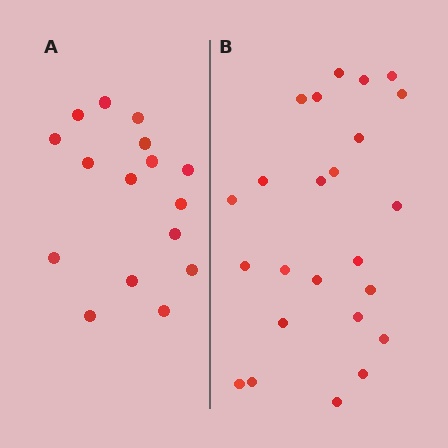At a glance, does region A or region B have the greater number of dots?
Region B (the right region) has more dots.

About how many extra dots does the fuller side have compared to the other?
Region B has roughly 8 or so more dots than region A.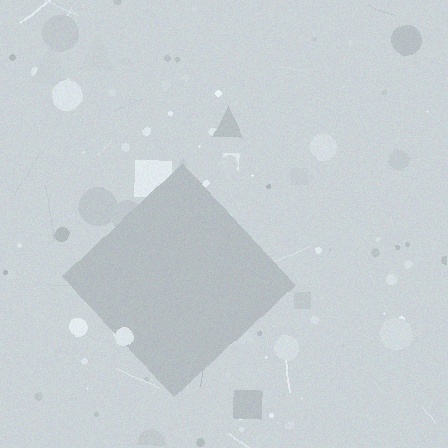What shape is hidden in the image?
A diamond is hidden in the image.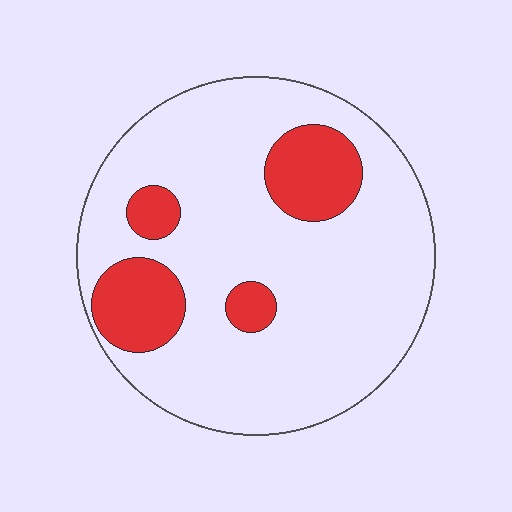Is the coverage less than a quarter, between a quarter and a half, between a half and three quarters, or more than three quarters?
Less than a quarter.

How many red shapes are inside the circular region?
4.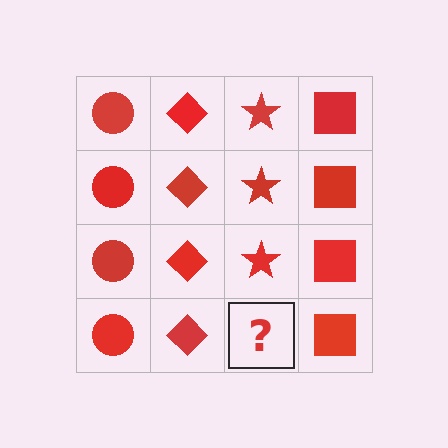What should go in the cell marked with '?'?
The missing cell should contain a red star.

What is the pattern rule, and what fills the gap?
The rule is that each column has a consistent shape. The gap should be filled with a red star.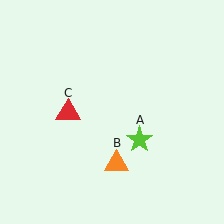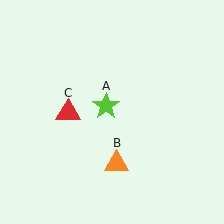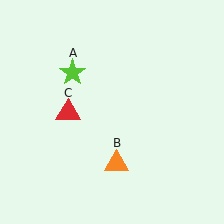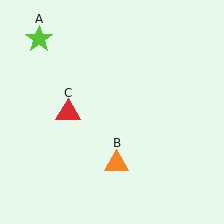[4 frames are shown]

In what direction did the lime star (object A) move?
The lime star (object A) moved up and to the left.